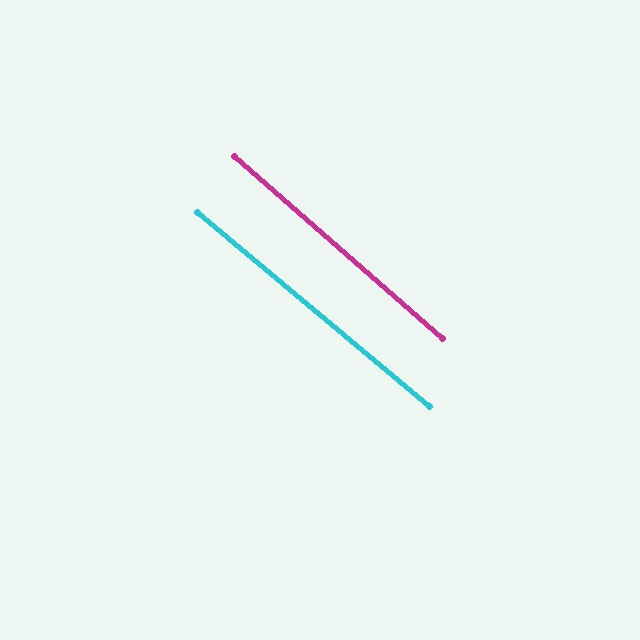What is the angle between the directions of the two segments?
Approximately 1 degree.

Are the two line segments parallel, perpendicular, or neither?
Parallel — their directions differ by only 1.2°.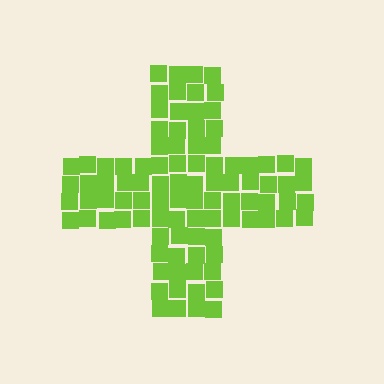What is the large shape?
The large shape is a cross.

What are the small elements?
The small elements are squares.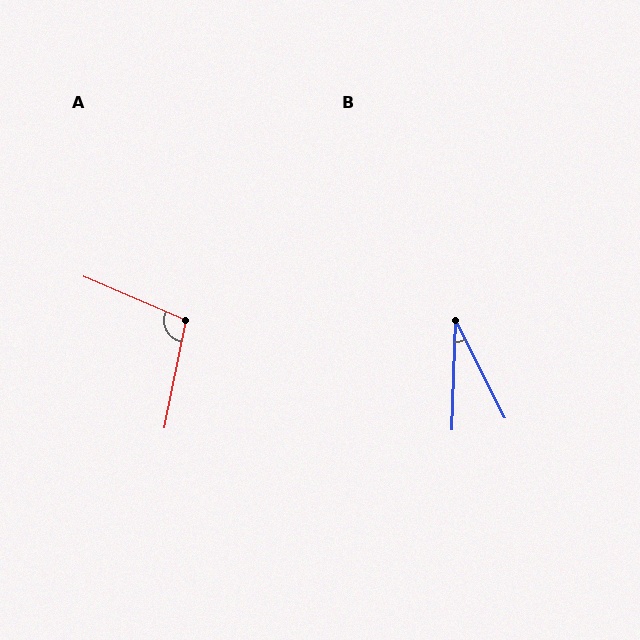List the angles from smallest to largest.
B (29°), A (102°).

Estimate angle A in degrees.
Approximately 102 degrees.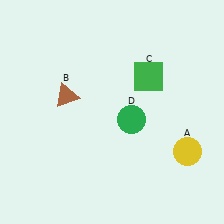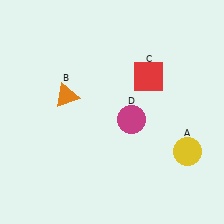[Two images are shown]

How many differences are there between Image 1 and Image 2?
There are 3 differences between the two images.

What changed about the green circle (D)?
In Image 1, D is green. In Image 2, it changed to magenta.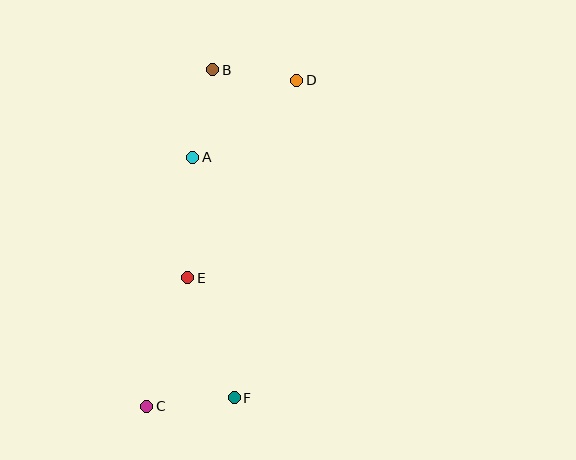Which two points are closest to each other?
Points B and D are closest to each other.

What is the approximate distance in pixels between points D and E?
The distance between D and E is approximately 226 pixels.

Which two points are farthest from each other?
Points C and D are farthest from each other.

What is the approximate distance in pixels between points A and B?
The distance between A and B is approximately 90 pixels.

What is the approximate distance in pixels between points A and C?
The distance between A and C is approximately 253 pixels.